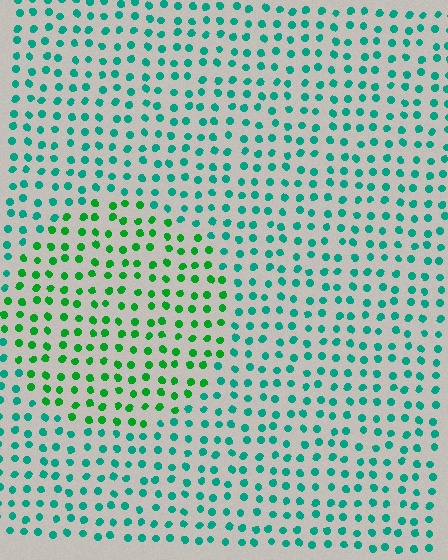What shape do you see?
I see a circle.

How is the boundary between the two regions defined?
The boundary is defined purely by a slight shift in hue (about 37 degrees). Spacing, size, and orientation are identical on both sides.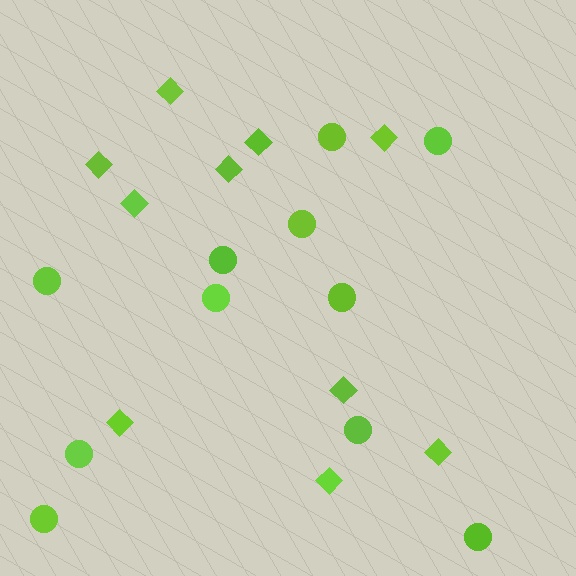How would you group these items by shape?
There are 2 groups: one group of circles (11) and one group of diamonds (10).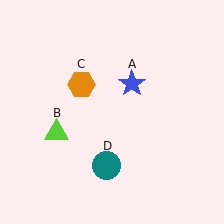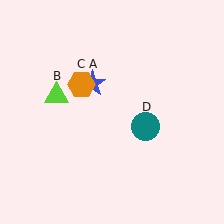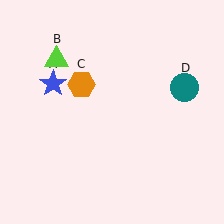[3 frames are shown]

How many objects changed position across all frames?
3 objects changed position: blue star (object A), lime triangle (object B), teal circle (object D).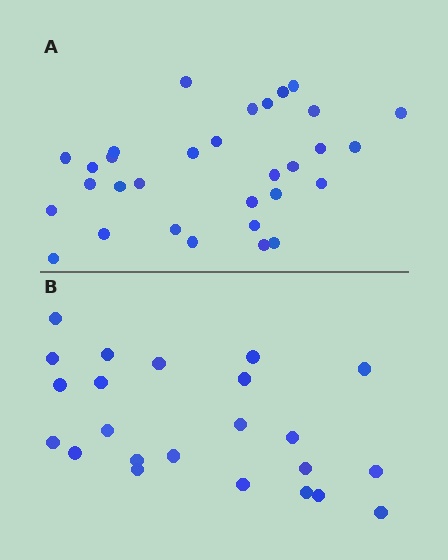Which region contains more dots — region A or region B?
Region A (the top region) has more dots.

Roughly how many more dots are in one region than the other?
Region A has roughly 8 or so more dots than region B.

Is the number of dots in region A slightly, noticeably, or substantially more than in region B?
Region A has noticeably more, but not dramatically so. The ratio is roughly 1.3 to 1.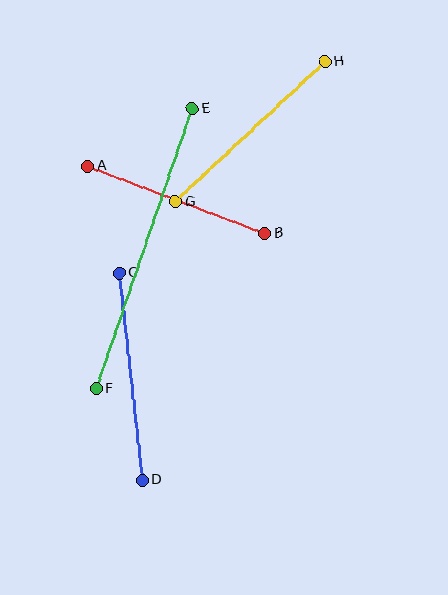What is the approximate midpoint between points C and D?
The midpoint is at approximately (131, 376) pixels.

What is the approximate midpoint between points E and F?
The midpoint is at approximately (144, 248) pixels.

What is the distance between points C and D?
The distance is approximately 208 pixels.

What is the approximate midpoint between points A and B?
The midpoint is at approximately (176, 200) pixels.